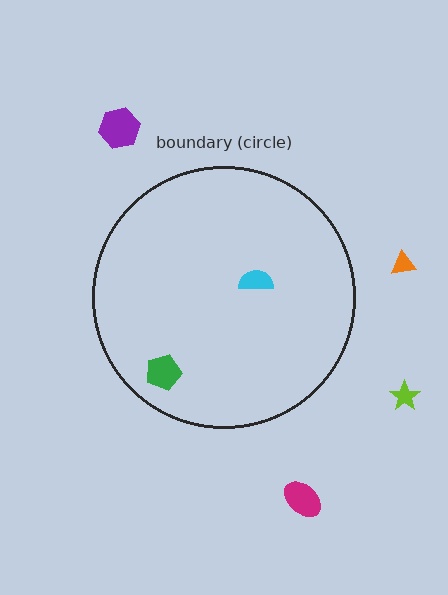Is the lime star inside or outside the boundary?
Outside.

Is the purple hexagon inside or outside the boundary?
Outside.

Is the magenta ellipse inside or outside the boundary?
Outside.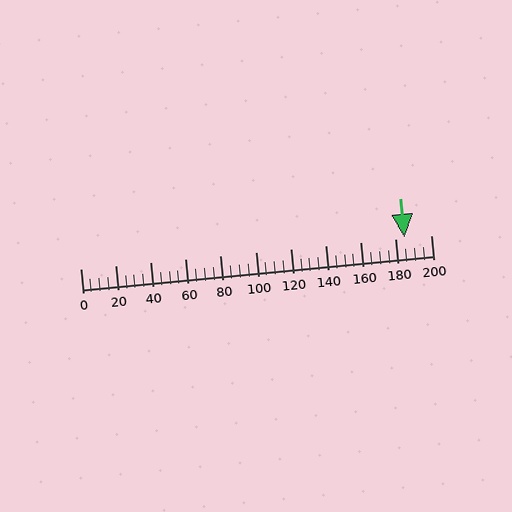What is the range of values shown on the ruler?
The ruler shows values from 0 to 200.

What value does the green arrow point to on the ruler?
The green arrow points to approximately 185.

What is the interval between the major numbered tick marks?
The major tick marks are spaced 20 units apart.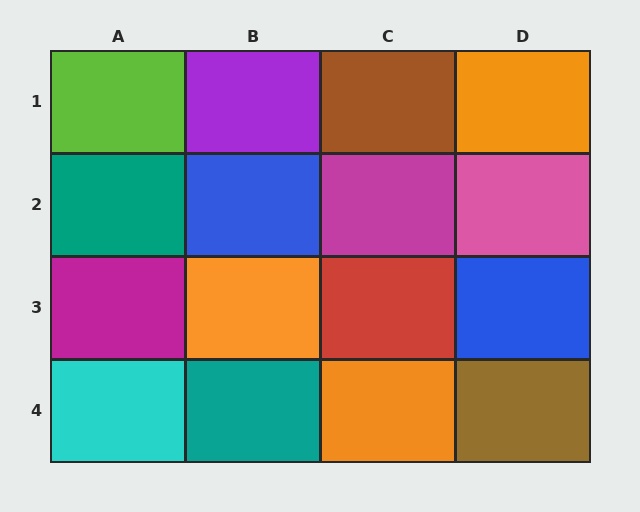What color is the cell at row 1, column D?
Orange.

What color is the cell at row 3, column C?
Red.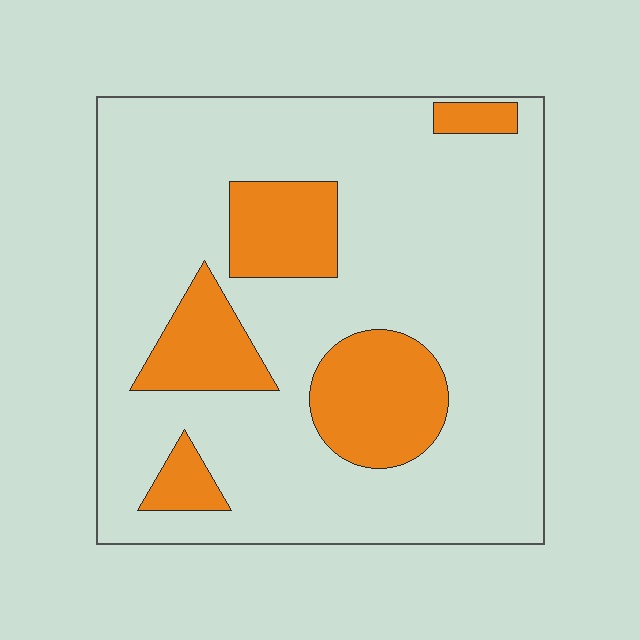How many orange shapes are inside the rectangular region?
5.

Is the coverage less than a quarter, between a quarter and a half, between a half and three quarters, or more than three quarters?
Less than a quarter.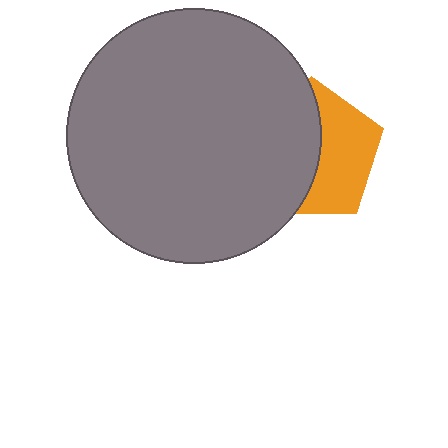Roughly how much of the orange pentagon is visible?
About half of it is visible (roughly 47%).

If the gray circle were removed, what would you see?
You would see the complete orange pentagon.